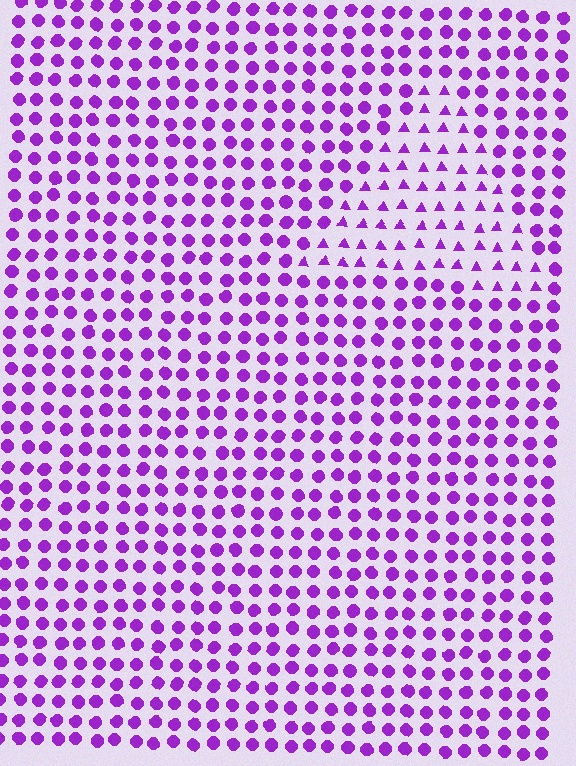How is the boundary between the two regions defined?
The boundary is defined by a change in element shape: triangles inside vs. circles outside. All elements share the same color and spacing.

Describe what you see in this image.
The image is filled with small purple elements arranged in a uniform grid. A triangle-shaped region contains triangles, while the surrounding area contains circles. The boundary is defined purely by the change in element shape.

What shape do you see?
I see a triangle.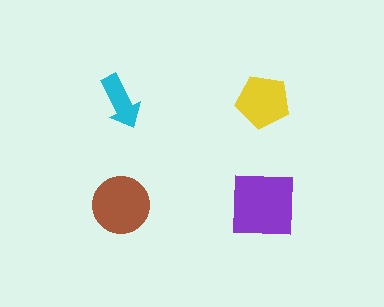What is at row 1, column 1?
A cyan arrow.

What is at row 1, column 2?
A yellow pentagon.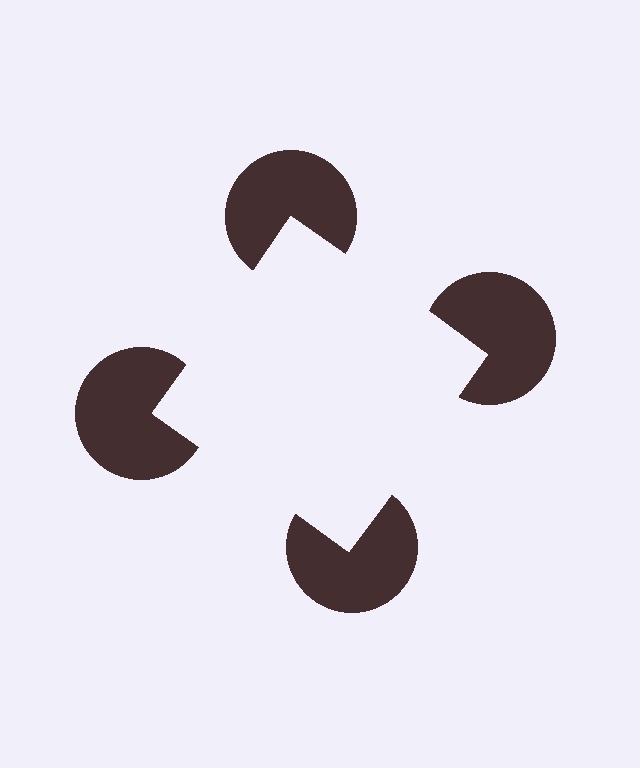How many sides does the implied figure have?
4 sides.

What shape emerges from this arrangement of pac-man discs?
An illusory square — its edges are inferred from the aligned wedge cuts in the pac-man discs, not physically drawn.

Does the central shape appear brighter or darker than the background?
It typically appears slightly brighter than the background, even though no actual brightness change is drawn.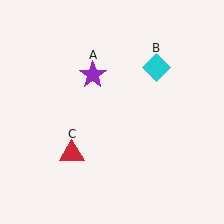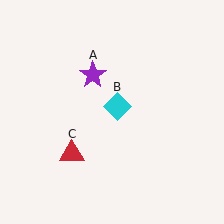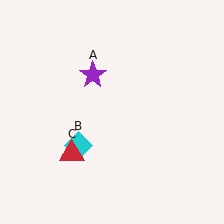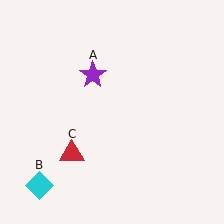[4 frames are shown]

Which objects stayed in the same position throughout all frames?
Purple star (object A) and red triangle (object C) remained stationary.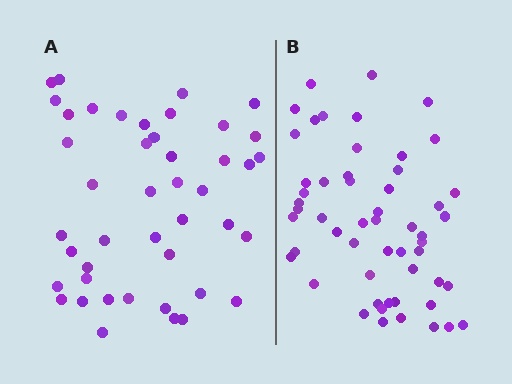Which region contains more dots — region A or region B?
Region B (the right region) has more dots.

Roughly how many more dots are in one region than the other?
Region B has roughly 10 or so more dots than region A.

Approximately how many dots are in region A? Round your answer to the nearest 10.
About 40 dots. (The exact count is 44, which rounds to 40.)